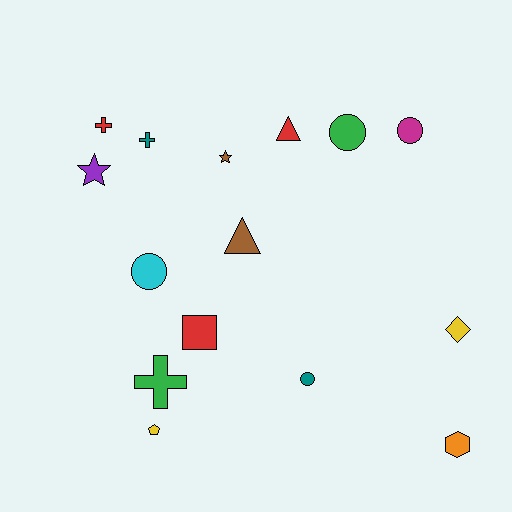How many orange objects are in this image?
There is 1 orange object.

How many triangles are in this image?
There are 2 triangles.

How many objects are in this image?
There are 15 objects.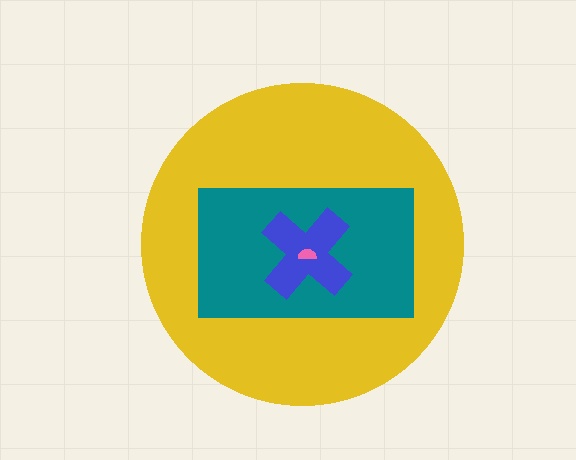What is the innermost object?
The pink semicircle.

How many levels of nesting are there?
4.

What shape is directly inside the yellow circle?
The teal rectangle.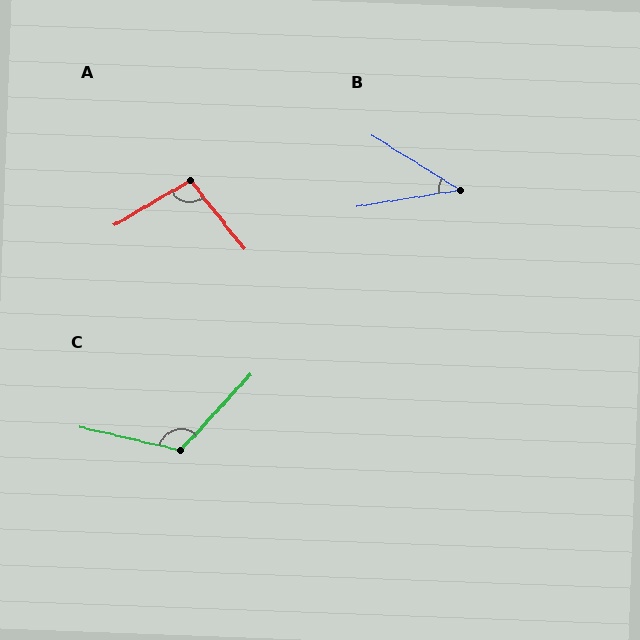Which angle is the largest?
C, at approximately 120 degrees.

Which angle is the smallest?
B, at approximately 41 degrees.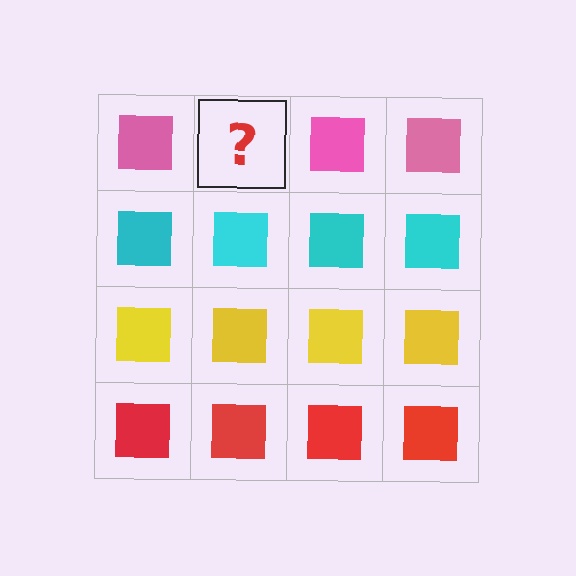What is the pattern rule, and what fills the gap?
The rule is that each row has a consistent color. The gap should be filled with a pink square.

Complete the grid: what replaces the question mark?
The question mark should be replaced with a pink square.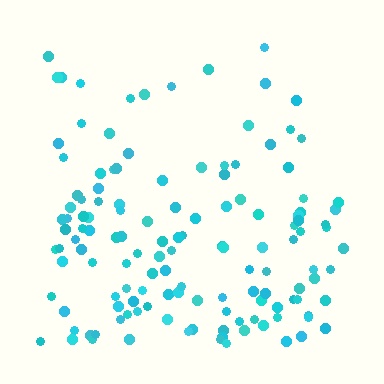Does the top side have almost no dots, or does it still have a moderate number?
Still a moderate number, just noticeably fewer than the bottom.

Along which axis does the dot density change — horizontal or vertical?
Vertical.